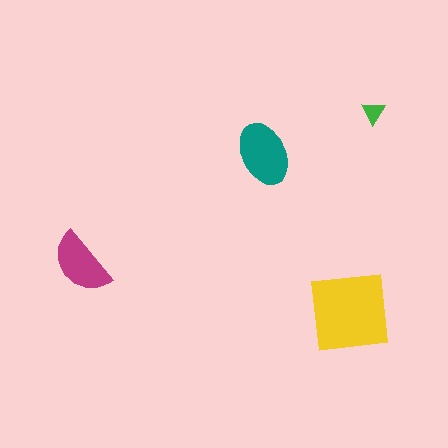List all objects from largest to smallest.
The yellow square, the teal ellipse, the magenta semicircle, the green triangle.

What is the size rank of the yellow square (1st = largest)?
1st.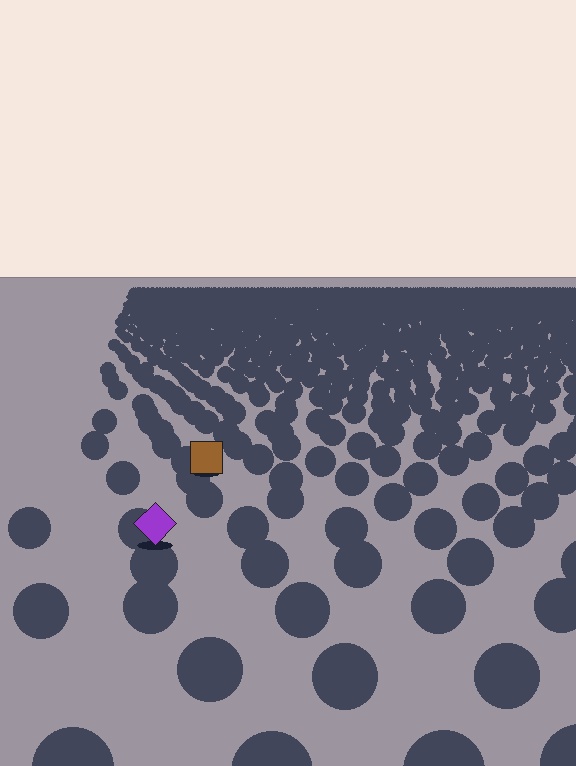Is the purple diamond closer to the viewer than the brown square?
Yes. The purple diamond is closer — you can tell from the texture gradient: the ground texture is coarser near it.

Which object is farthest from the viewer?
The brown square is farthest from the viewer. It appears smaller and the ground texture around it is denser.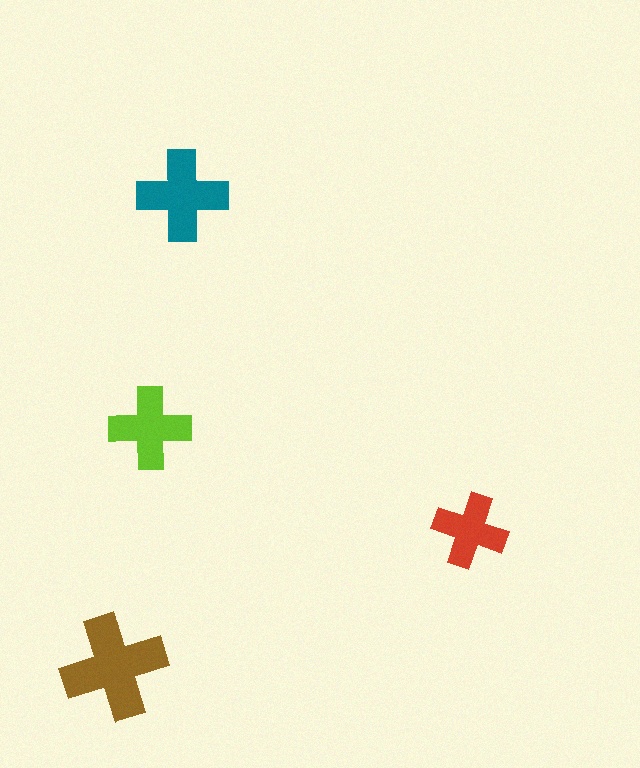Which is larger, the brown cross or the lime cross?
The brown one.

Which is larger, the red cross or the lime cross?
The lime one.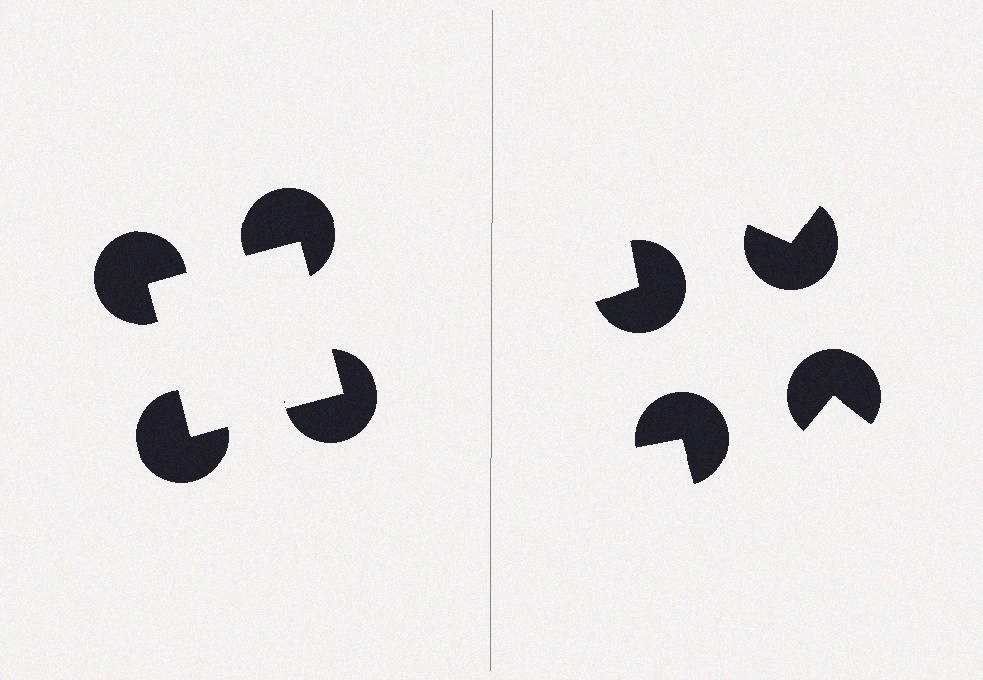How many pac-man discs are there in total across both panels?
8 — 4 on each side.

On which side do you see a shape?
An illusory square appears on the left side. On the right side the wedge cuts are rotated, so no coherent shape forms.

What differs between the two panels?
The pac-man discs are positioned identically on both sides; only the wedge orientations differ. On the left they align to a square; on the right they are misaligned.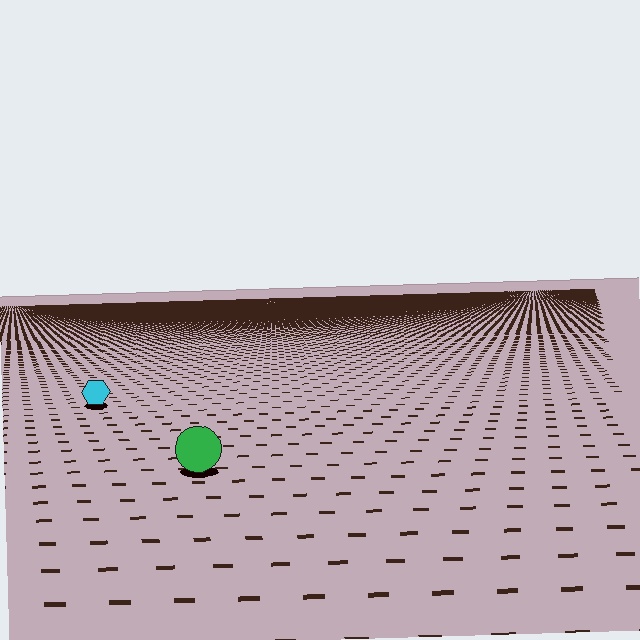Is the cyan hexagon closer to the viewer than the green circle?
No. The green circle is closer — you can tell from the texture gradient: the ground texture is coarser near it.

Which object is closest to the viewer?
The green circle is closest. The texture marks near it are larger and more spread out.